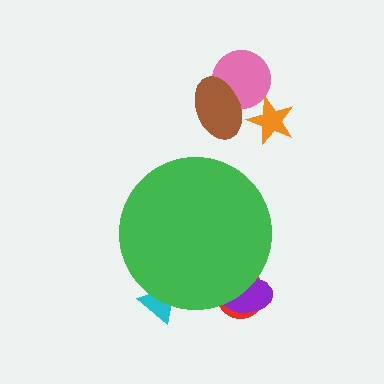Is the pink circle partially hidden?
No, the pink circle is fully visible.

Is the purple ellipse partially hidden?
Yes, the purple ellipse is partially hidden behind the green circle.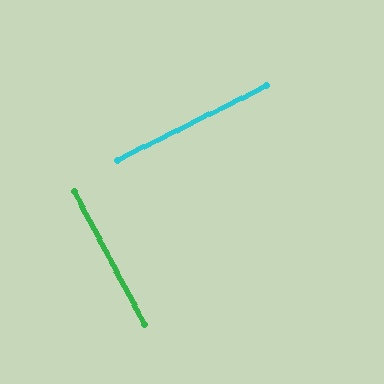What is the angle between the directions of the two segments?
Approximately 89 degrees.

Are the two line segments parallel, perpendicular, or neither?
Perpendicular — they meet at approximately 89°.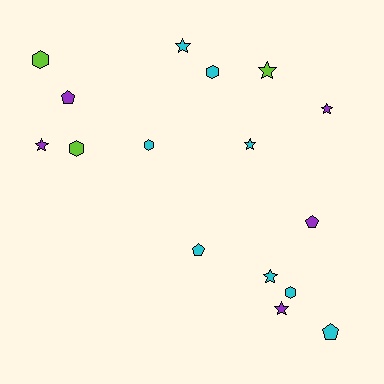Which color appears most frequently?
Cyan, with 8 objects.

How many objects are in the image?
There are 16 objects.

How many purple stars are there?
There are 3 purple stars.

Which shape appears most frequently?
Star, with 7 objects.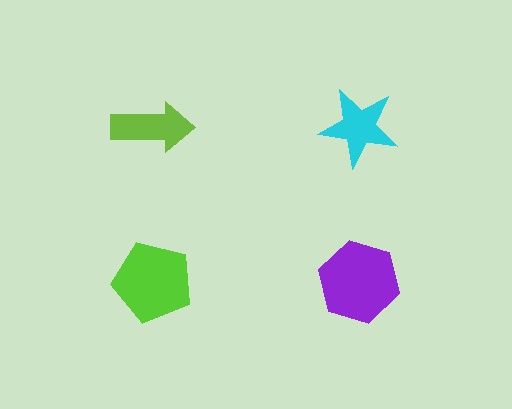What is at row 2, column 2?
A purple hexagon.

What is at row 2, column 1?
A lime pentagon.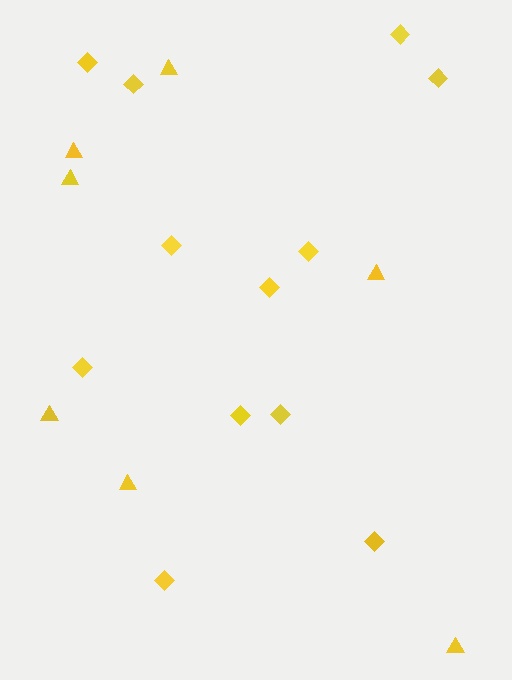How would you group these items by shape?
There are 2 groups: one group of triangles (7) and one group of diamonds (12).